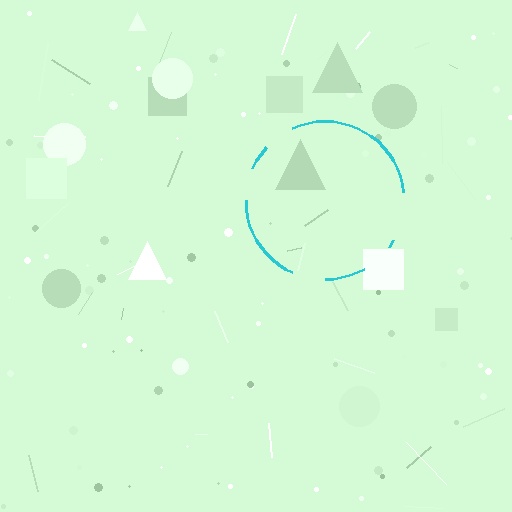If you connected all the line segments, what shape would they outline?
They would outline a circle.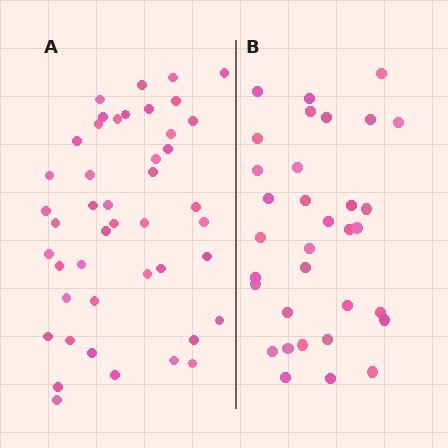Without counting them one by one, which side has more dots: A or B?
Region A (the left region) has more dots.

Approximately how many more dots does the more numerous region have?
Region A has roughly 12 or so more dots than region B.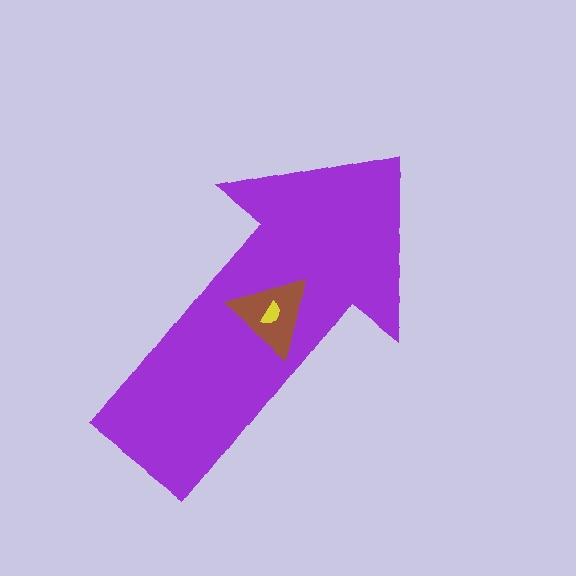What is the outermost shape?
The purple arrow.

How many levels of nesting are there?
3.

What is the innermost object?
The yellow semicircle.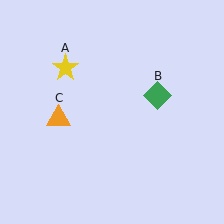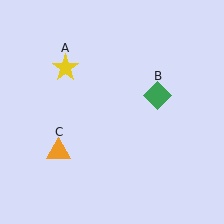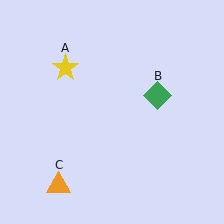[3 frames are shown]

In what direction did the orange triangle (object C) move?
The orange triangle (object C) moved down.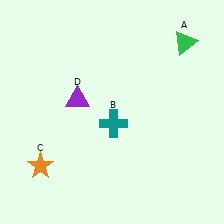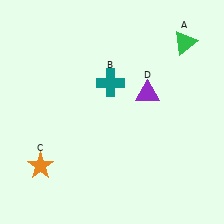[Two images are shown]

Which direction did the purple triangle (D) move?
The purple triangle (D) moved right.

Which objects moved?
The objects that moved are: the teal cross (B), the purple triangle (D).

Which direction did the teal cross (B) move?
The teal cross (B) moved up.